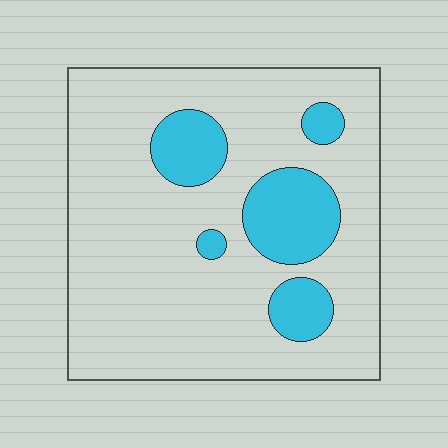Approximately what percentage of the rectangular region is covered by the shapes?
Approximately 20%.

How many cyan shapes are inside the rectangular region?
5.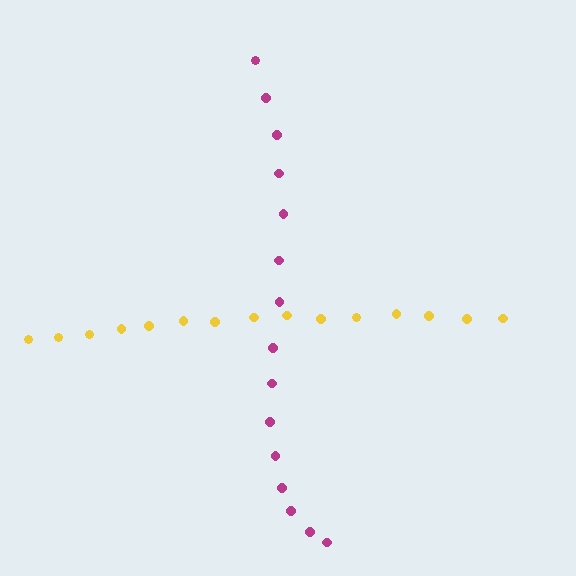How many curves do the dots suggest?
There are 2 distinct paths.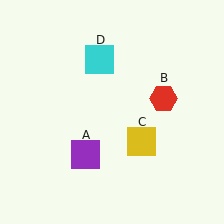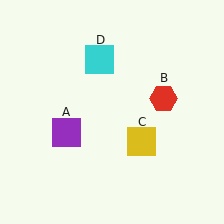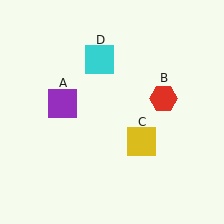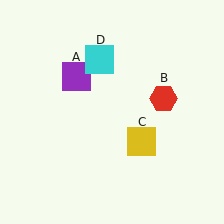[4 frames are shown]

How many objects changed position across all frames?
1 object changed position: purple square (object A).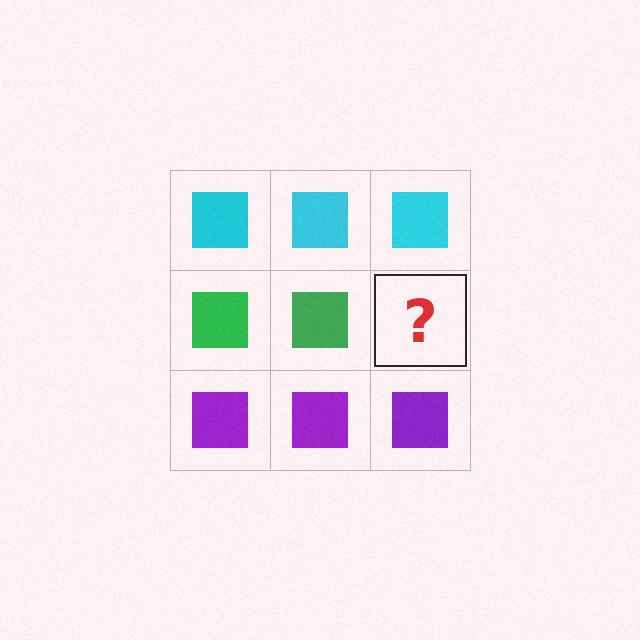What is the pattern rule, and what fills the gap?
The rule is that each row has a consistent color. The gap should be filled with a green square.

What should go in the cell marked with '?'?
The missing cell should contain a green square.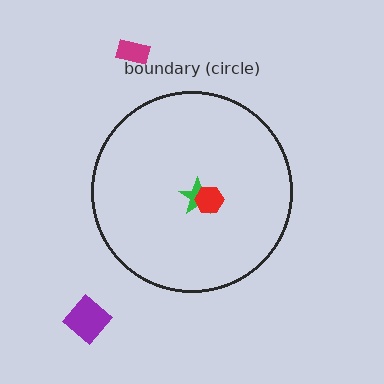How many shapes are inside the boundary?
2 inside, 2 outside.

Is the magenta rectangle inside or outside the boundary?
Outside.